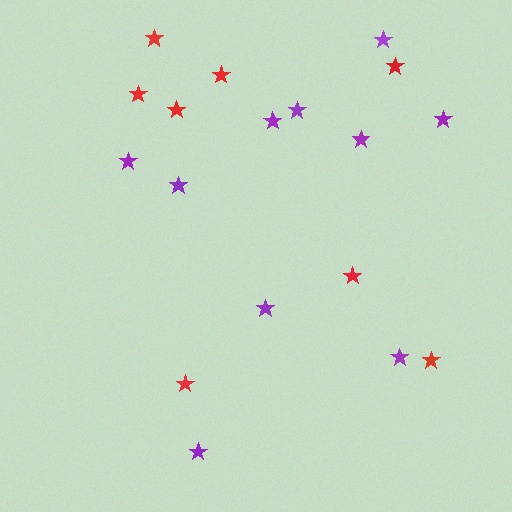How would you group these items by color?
There are 2 groups: one group of purple stars (10) and one group of red stars (8).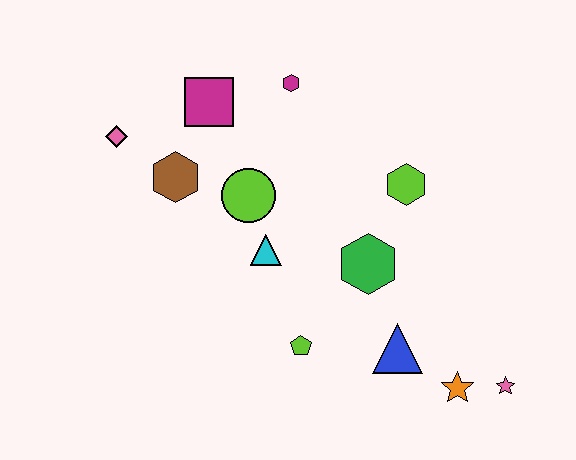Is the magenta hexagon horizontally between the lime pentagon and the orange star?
No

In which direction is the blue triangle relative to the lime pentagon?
The blue triangle is to the right of the lime pentagon.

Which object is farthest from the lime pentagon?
The pink diamond is farthest from the lime pentagon.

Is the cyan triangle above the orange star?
Yes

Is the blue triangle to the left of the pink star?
Yes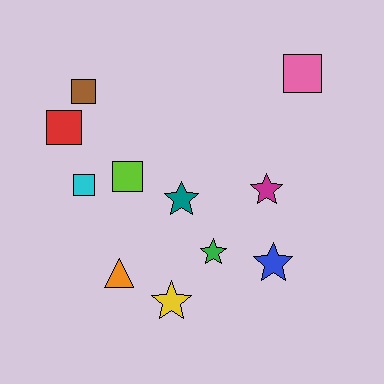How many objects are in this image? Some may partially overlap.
There are 11 objects.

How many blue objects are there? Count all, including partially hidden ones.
There is 1 blue object.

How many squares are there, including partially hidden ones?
There are 5 squares.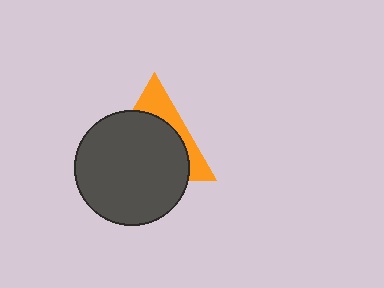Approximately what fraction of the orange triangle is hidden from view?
Roughly 70% of the orange triangle is hidden behind the dark gray circle.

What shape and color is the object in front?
The object in front is a dark gray circle.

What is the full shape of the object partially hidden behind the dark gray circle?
The partially hidden object is an orange triangle.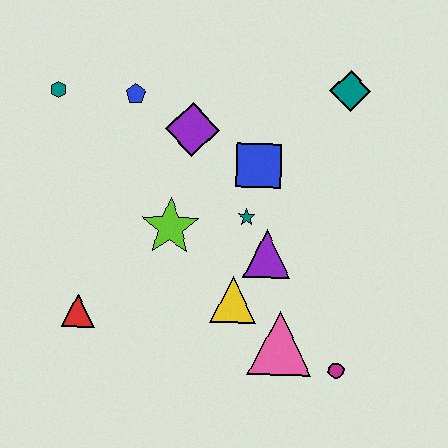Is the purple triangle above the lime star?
No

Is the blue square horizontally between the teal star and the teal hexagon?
No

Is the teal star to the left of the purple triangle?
Yes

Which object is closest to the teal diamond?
The blue square is closest to the teal diamond.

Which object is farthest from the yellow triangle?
The teal hexagon is farthest from the yellow triangle.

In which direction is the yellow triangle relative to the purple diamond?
The yellow triangle is below the purple diamond.